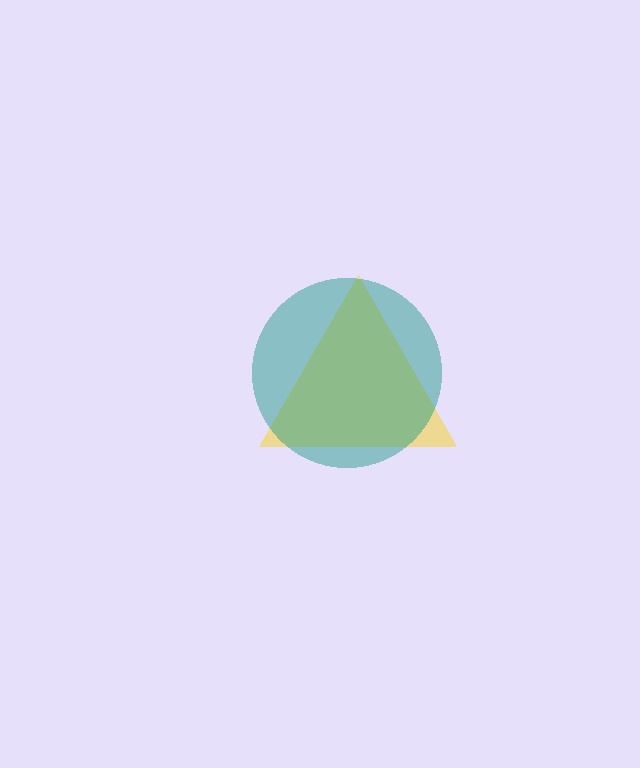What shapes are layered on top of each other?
The layered shapes are: a yellow triangle, a teal circle.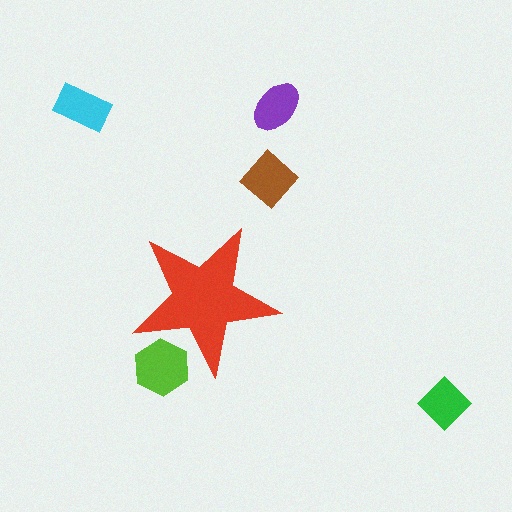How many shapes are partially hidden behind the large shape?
1 shape is partially hidden.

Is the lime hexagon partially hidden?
Yes, the lime hexagon is partially hidden behind the red star.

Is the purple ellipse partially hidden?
No, the purple ellipse is fully visible.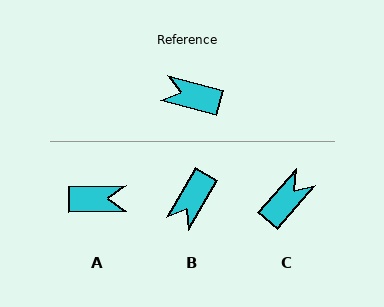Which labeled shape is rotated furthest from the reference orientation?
A, about 164 degrees away.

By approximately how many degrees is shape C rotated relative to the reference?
Approximately 116 degrees clockwise.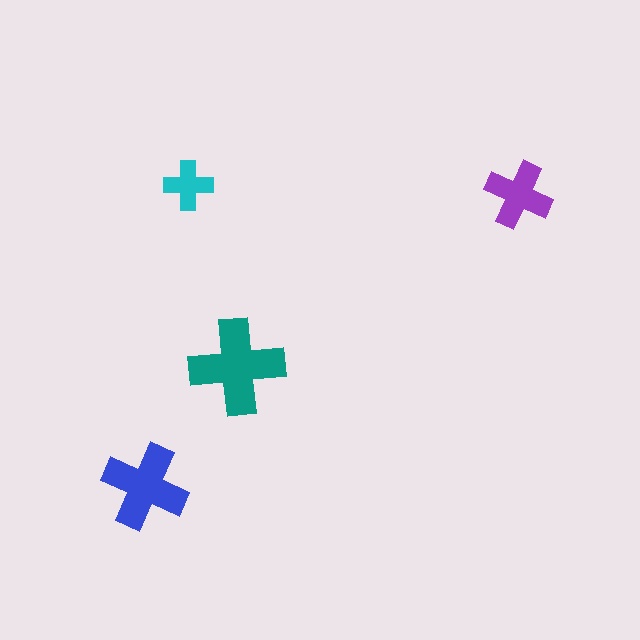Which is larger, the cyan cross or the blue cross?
The blue one.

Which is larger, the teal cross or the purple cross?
The teal one.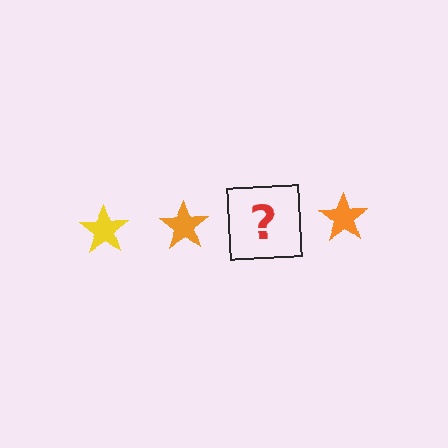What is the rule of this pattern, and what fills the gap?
The rule is that the pattern cycles through yellow, orange stars. The gap should be filled with a yellow star.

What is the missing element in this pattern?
The missing element is a yellow star.